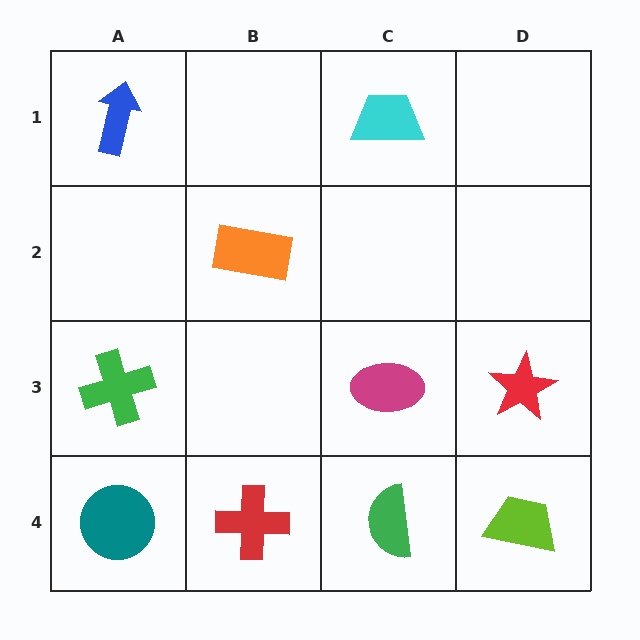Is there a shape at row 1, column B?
No, that cell is empty.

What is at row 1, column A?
A blue arrow.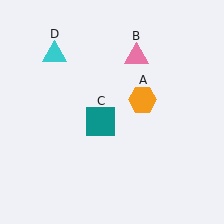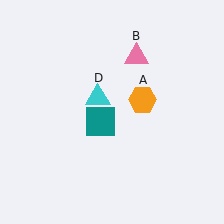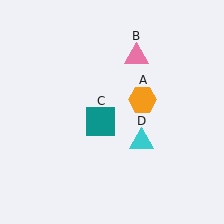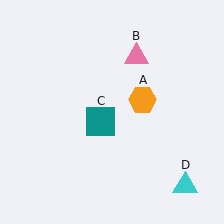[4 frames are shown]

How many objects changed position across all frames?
1 object changed position: cyan triangle (object D).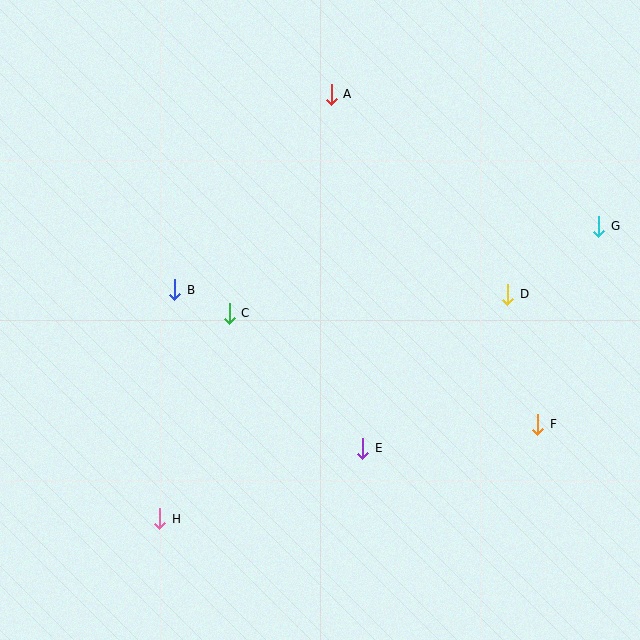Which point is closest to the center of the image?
Point C at (229, 313) is closest to the center.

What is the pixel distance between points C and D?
The distance between C and D is 279 pixels.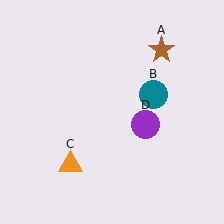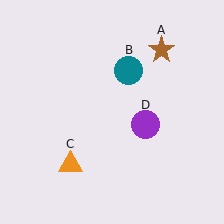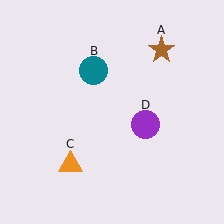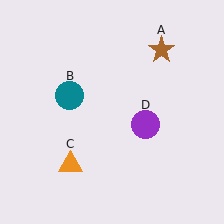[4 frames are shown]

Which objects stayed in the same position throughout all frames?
Brown star (object A) and orange triangle (object C) and purple circle (object D) remained stationary.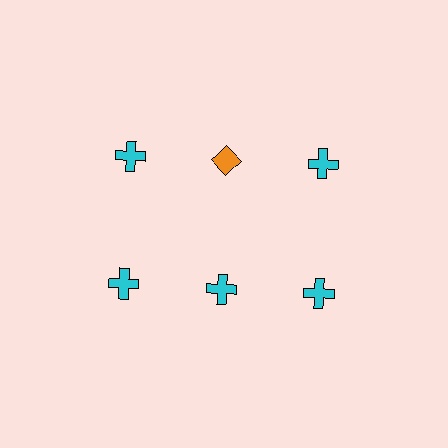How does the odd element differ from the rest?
It differs in both color (orange instead of cyan) and shape (diamond instead of cross).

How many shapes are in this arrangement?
There are 6 shapes arranged in a grid pattern.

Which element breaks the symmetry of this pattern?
The orange diamond in the top row, second from left column breaks the symmetry. All other shapes are cyan crosses.